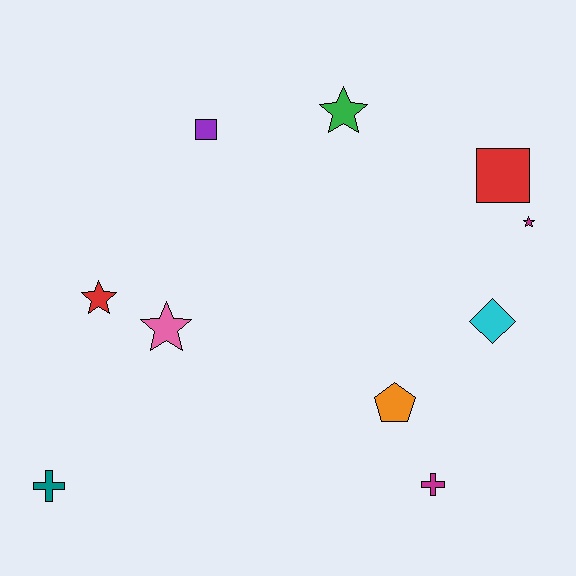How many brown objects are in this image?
There are no brown objects.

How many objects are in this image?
There are 10 objects.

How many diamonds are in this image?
There is 1 diamond.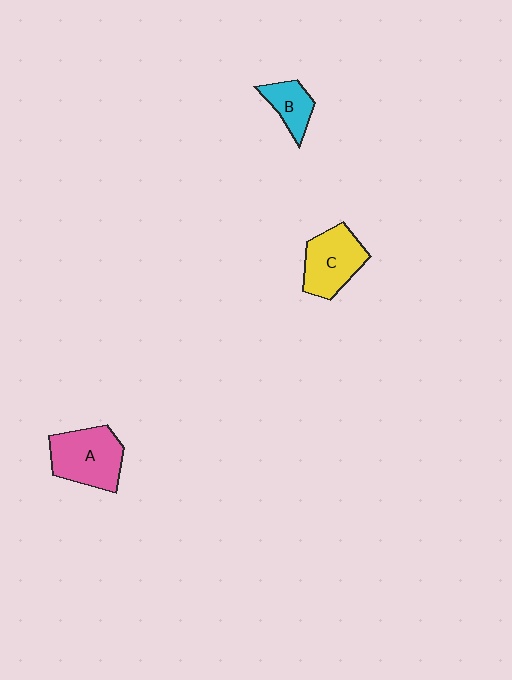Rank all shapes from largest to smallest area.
From largest to smallest: A (pink), C (yellow), B (cyan).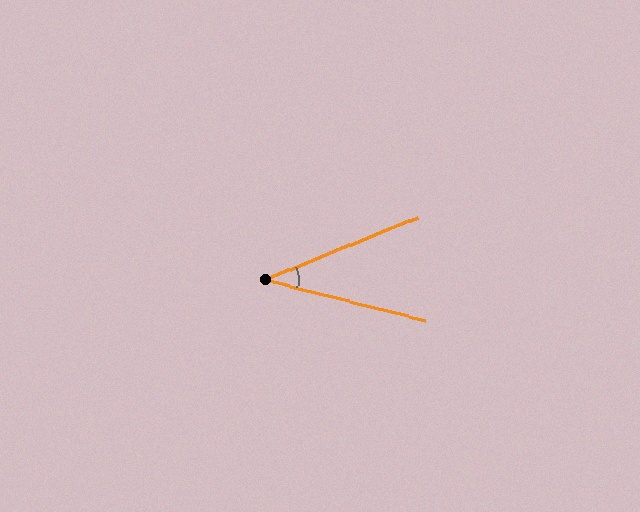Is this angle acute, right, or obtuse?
It is acute.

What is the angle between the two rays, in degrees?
Approximately 36 degrees.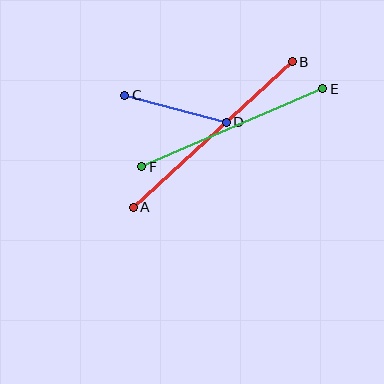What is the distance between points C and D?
The distance is approximately 105 pixels.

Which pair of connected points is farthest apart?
Points A and B are farthest apart.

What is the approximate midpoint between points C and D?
The midpoint is at approximately (176, 109) pixels.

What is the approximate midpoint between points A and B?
The midpoint is at approximately (213, 134) pixels.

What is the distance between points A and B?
The distance is approximately 216 pixels.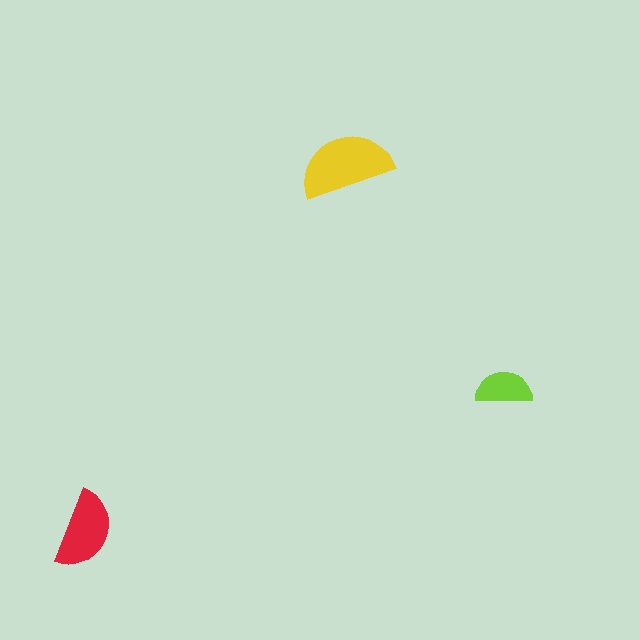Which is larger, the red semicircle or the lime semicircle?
The red one.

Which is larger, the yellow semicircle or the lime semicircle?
The yellow one.